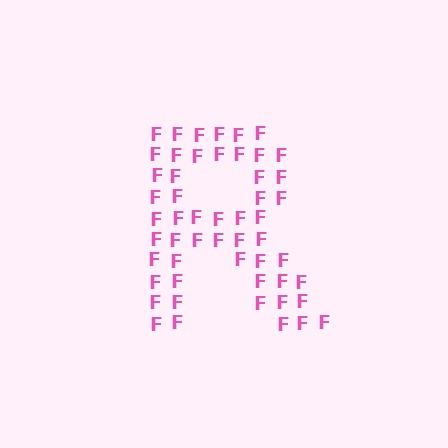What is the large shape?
The large shape is the letter R.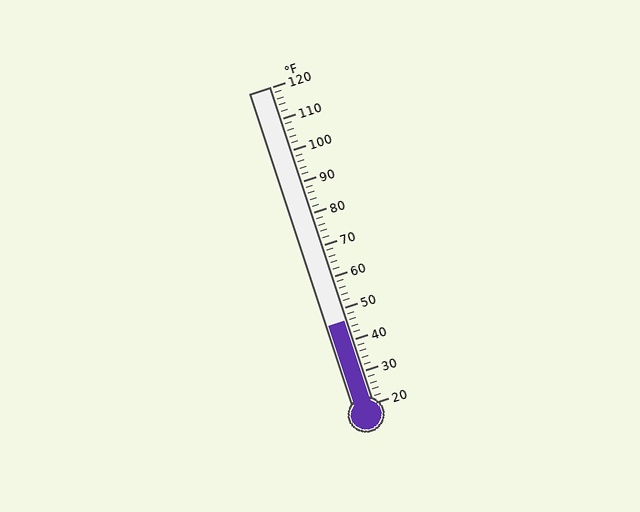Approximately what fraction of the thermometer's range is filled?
The thermometer is filled to approximately 25% of its range.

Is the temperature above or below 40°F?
The temperature is above 40°F.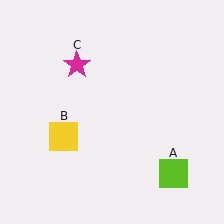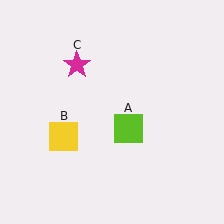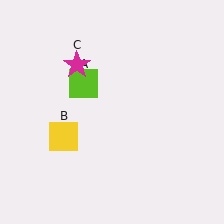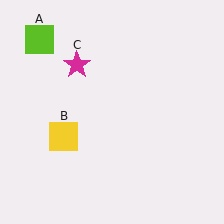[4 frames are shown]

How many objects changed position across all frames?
1 object changed position: lime square (object A).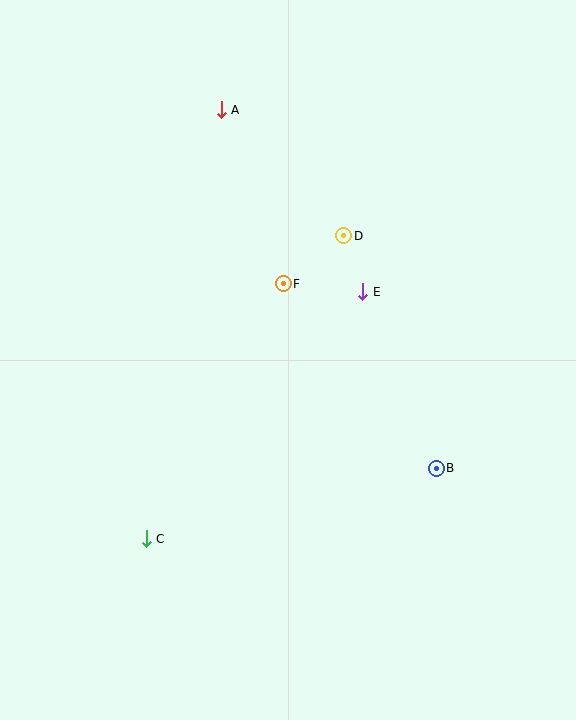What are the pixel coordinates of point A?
Point A is at (221, 110).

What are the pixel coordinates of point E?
Point E is at (363, 292).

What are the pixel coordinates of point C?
Point C is at (146, 539).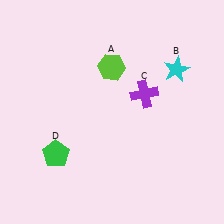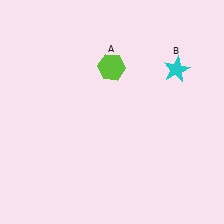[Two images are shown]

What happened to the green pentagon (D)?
The green pentagon (D) was removed in Image 2. It was in the bottom-left area of Image 1.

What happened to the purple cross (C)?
The purple cross (C) was removed in Image 2. It was in the top-right area of Image 1.